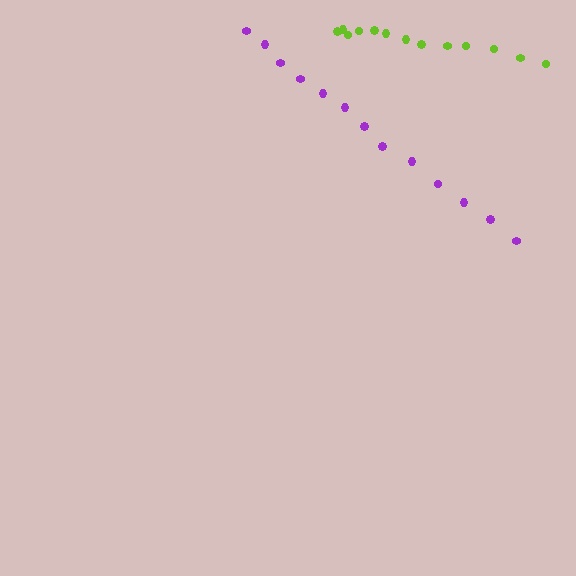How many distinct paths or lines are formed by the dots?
There are 2 distinct paths.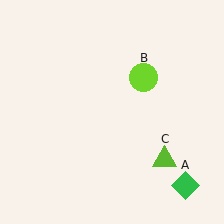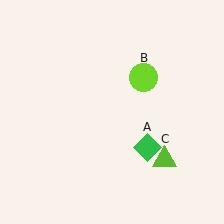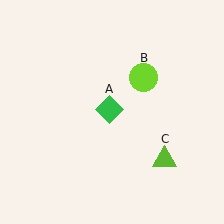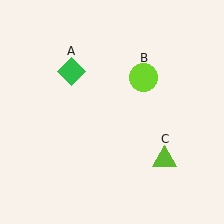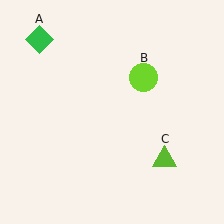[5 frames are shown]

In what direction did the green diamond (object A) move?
The green diamond (object A) moved up and to the left.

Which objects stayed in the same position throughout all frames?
Lime circle (object B) and lime triangle (object C) remained stationary.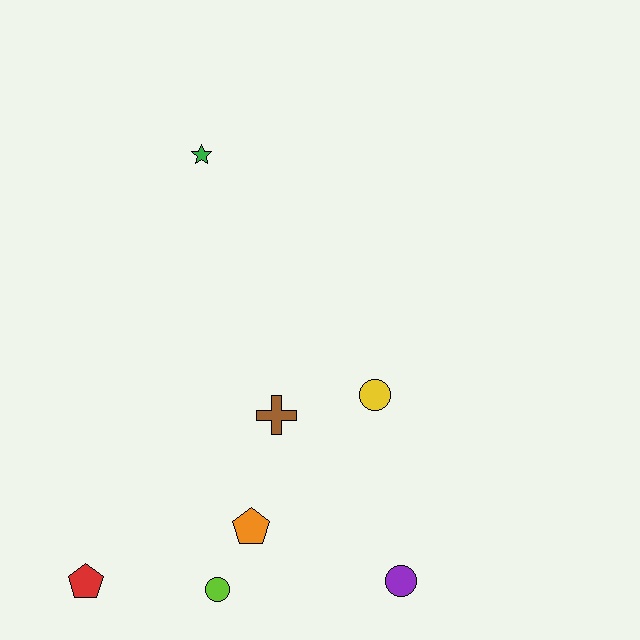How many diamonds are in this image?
There are no diamonds.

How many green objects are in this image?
There is 1 green object.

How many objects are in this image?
There are 7 objects.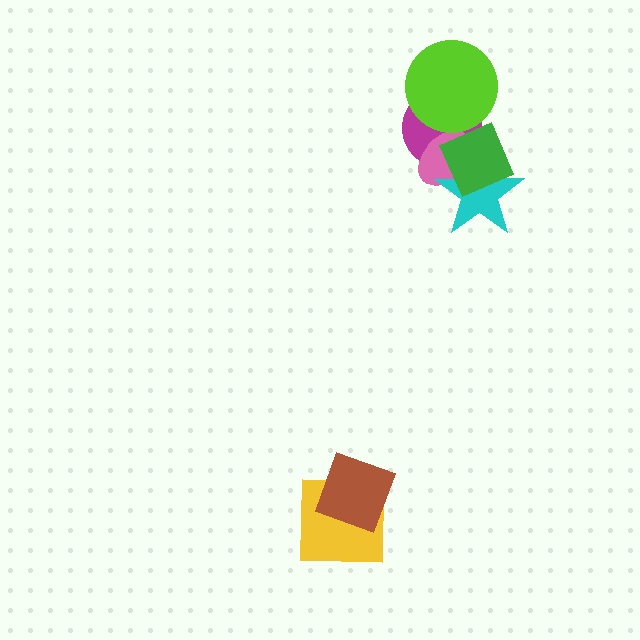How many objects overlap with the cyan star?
3 objects overlap with the cyan star.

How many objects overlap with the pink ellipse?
3 objects overlap with the pink ellipse.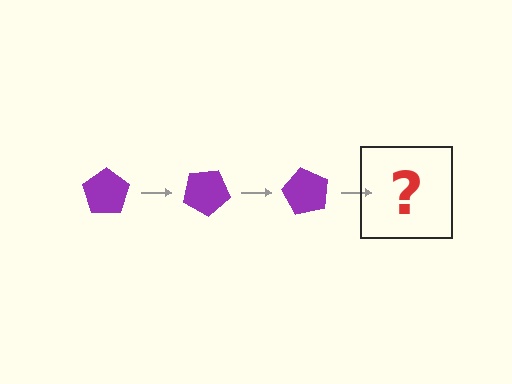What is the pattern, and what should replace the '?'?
The pattern is that the pentagon rotates 30 degrees each step. The '?' should be a purple pentagon rotated 90 degrees.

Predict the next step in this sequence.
The next step is a purple pentagon rotated 90 degrees.